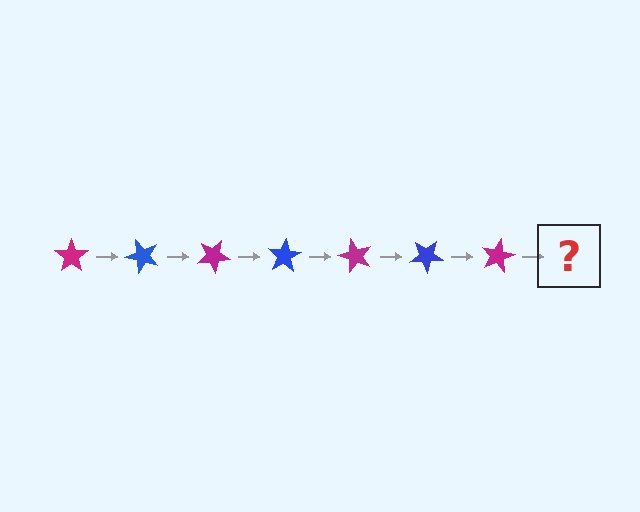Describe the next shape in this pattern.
It should be a blue star, rotated 350 degrees from the start.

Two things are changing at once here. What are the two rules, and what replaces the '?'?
The two rules are that it rotates 50 degrees each step and the color cycles through magenta and blue. The '?' should be a blue star, rotated 350 degrees from the start.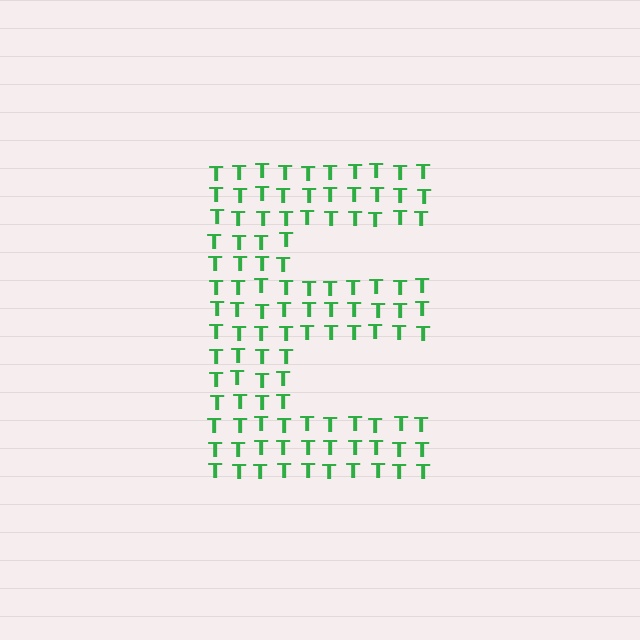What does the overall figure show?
The overall figure shows the letter E.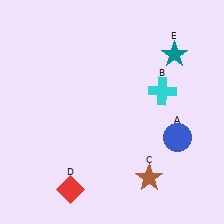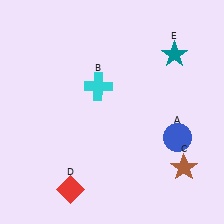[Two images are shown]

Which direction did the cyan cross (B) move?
The cyan cross (B) moved left.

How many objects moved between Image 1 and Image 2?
2 objects moved between the two images.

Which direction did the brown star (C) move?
The brown star (C) moved right.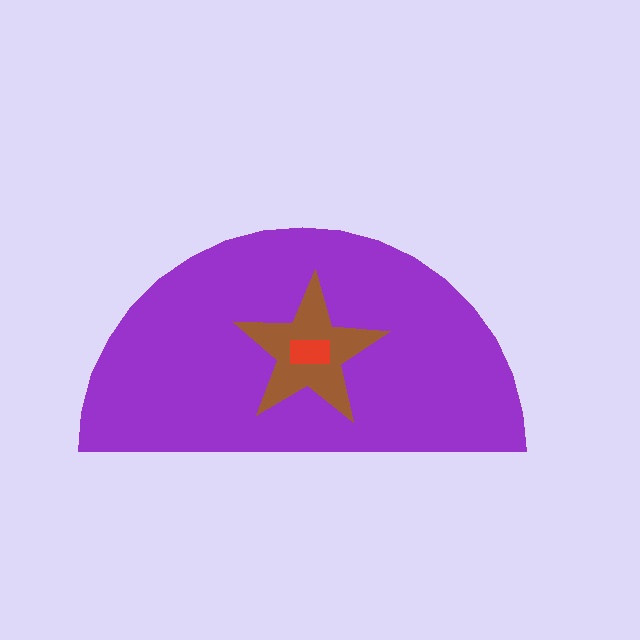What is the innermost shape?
The red rectangle.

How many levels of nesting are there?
3.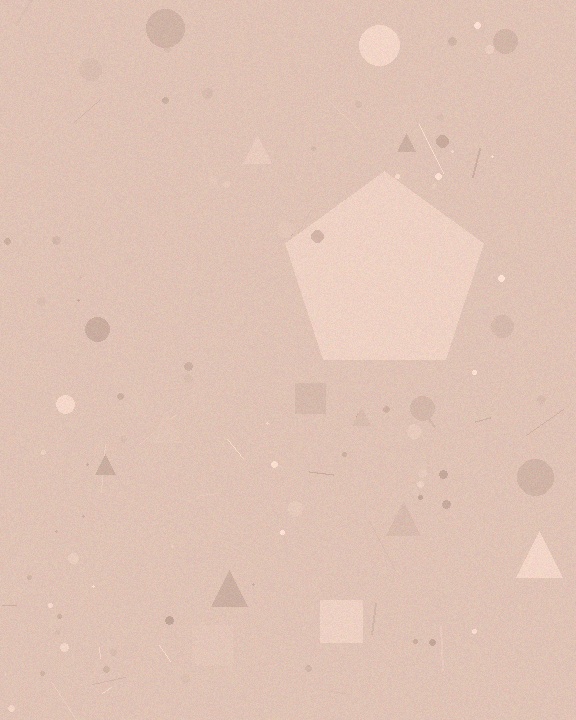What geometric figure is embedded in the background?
A pentagon is embedded in the background.